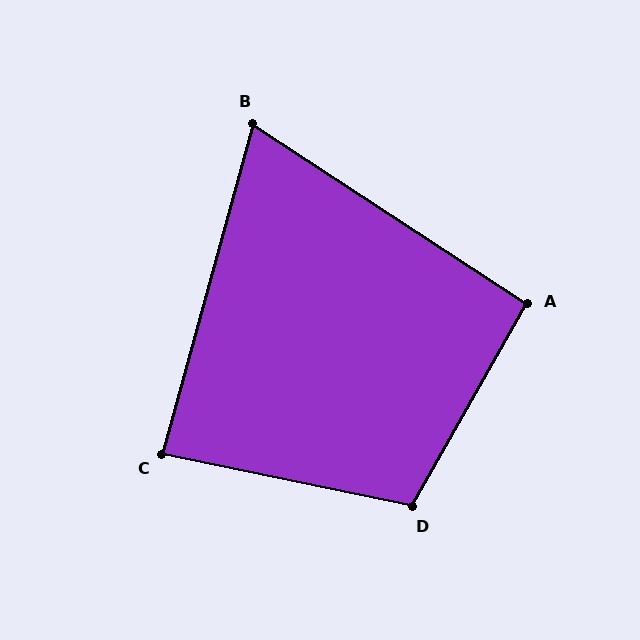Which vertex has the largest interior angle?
D, at approximately 108 degrees.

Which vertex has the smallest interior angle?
B, at approximately 72 degrees.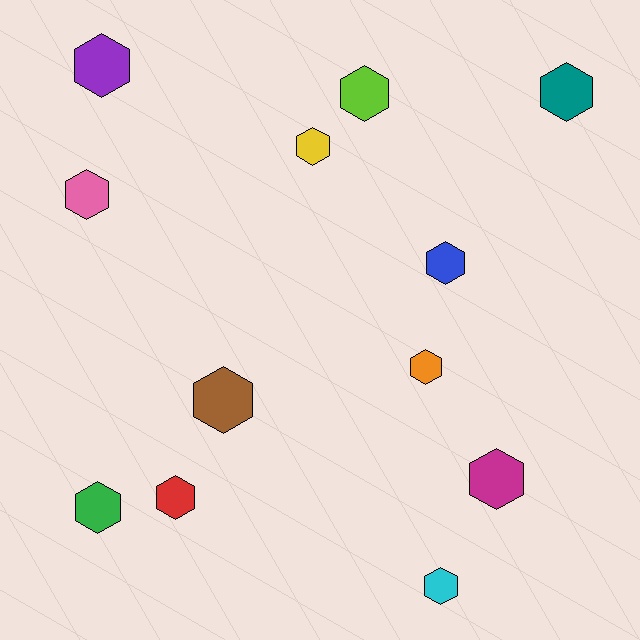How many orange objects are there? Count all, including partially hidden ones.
There is 1 orange object.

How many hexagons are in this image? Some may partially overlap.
There are 12 hexagons.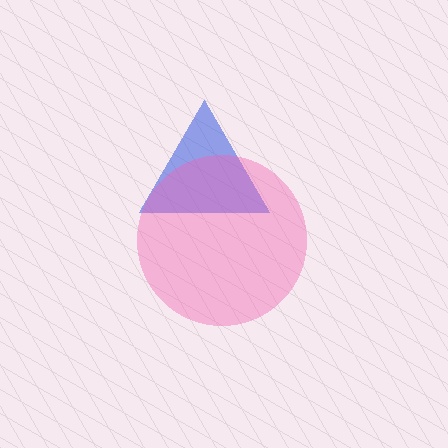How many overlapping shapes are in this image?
There are 2 overlapping shapes in the image.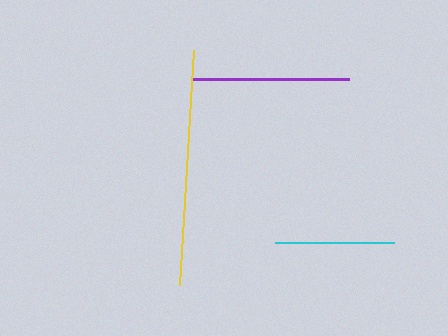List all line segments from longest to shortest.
From longest to shortest: yellow, purple, cyan.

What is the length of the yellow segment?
The yellow segment is approximately 236 pixels long.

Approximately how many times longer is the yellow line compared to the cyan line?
The yellow line is approximately 2.0 times the length of the cyan line.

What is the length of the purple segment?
The purple segment is approximately 157 pixels long.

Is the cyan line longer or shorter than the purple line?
The purple line is longer than the cyan line.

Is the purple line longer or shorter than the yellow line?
The yellow line is longer than the purple line.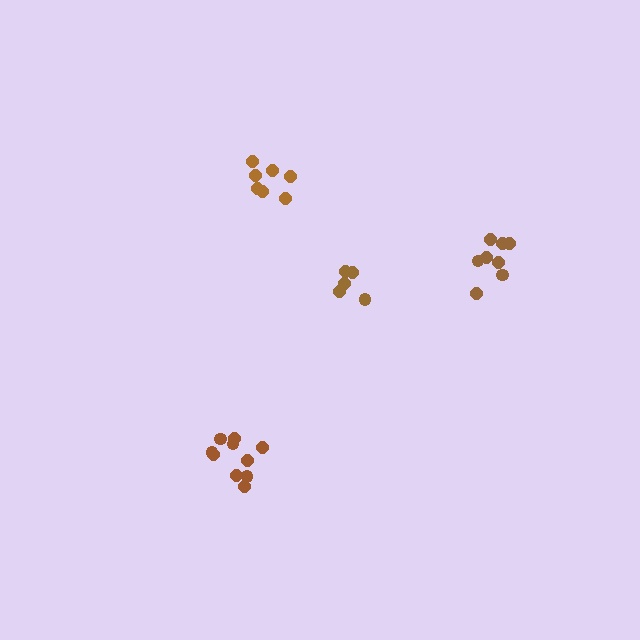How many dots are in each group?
Group 1: 7 dots, Group 2: 8 dots, Group 3: 10 dots, Group 4: 5 dots (30 total).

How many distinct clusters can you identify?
There are 4 distinct clusters.